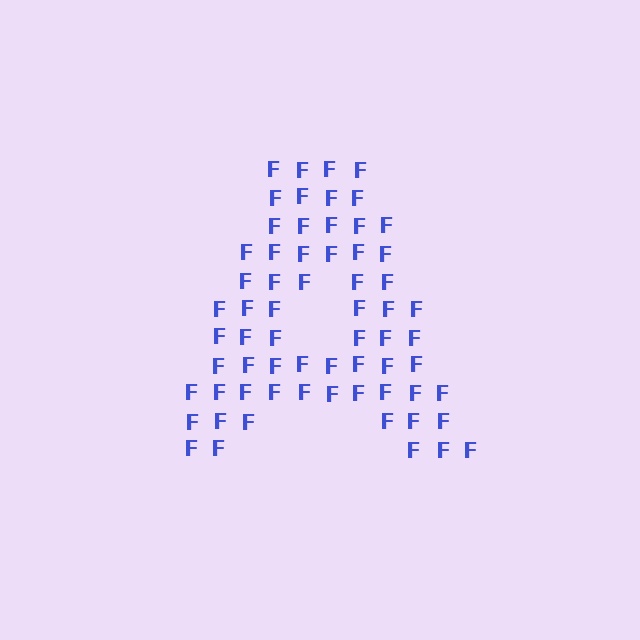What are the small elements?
The small elements are letter F's.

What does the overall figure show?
The overall figure shows the letter A.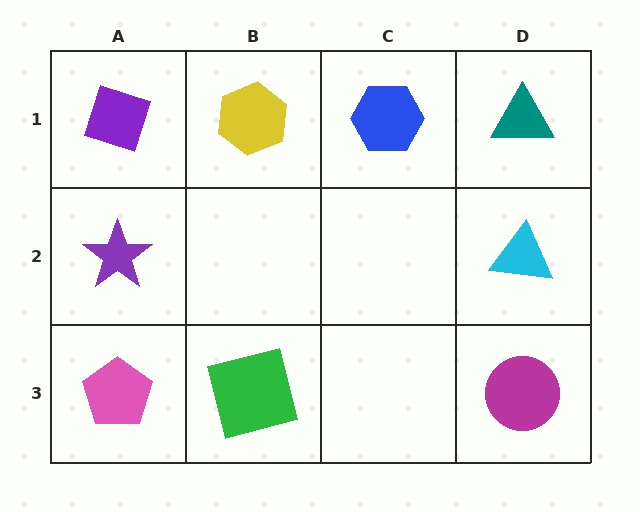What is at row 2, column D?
A cyan triangle.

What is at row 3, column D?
A magenta circle.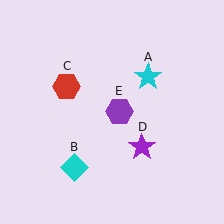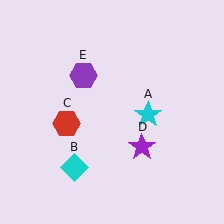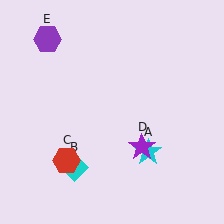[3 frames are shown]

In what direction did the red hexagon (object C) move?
The red hexagon (object C) moved down.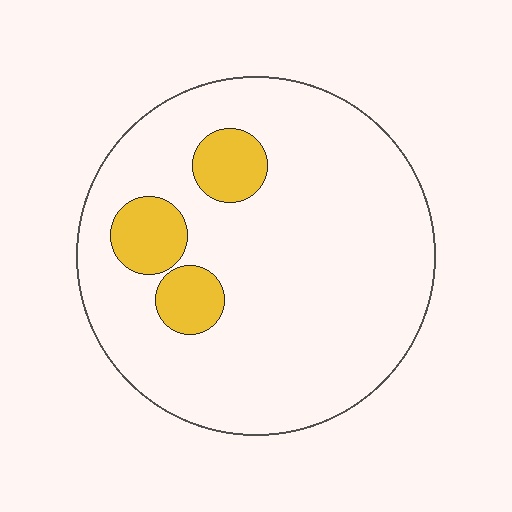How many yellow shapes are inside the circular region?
3.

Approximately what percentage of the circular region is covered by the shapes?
Approximately 15%.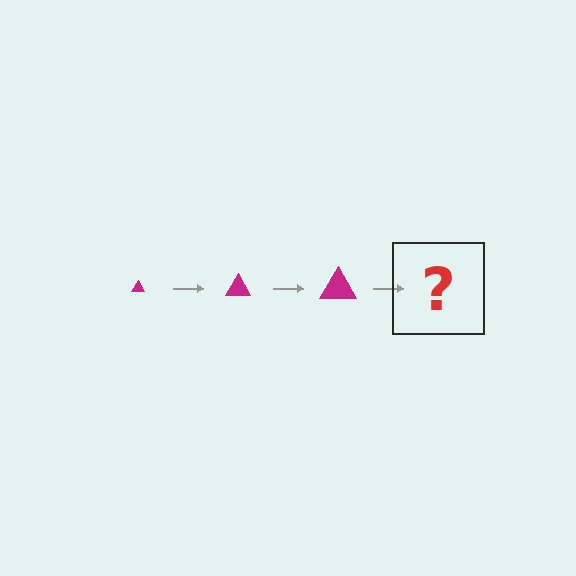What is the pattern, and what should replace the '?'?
The pattern is that the triangle gets progressively larger each step. The '?' should be a magenta triangle, larger than the previous one.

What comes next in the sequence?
The next element should be a magenta triangle, larger than the previous one.